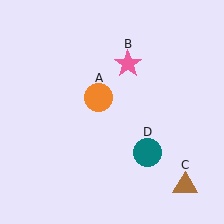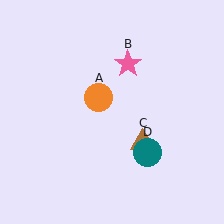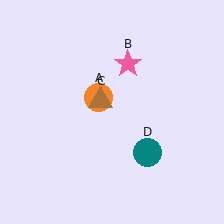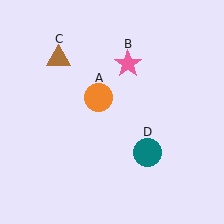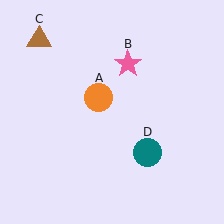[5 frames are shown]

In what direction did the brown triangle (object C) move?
The brown triangle (object C) moved up and to the left.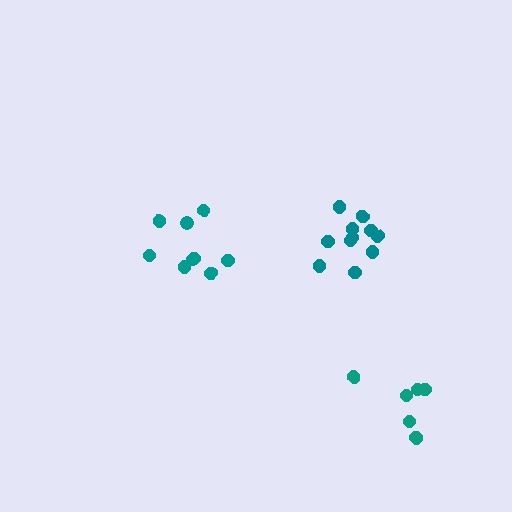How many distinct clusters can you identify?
There are 3 distinct clusters.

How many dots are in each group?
Group 1: 11 dots, Group 2: 7 dots, Group 3: 9 dots (27 total).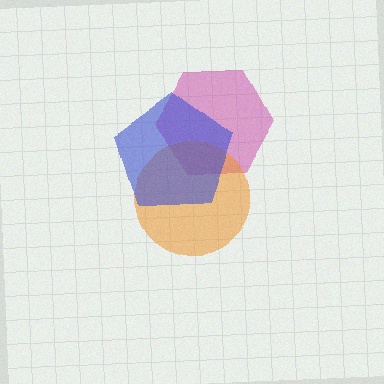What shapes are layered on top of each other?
The layered shapes are: a magenta hexagon, an orange circle, a blue pentagon.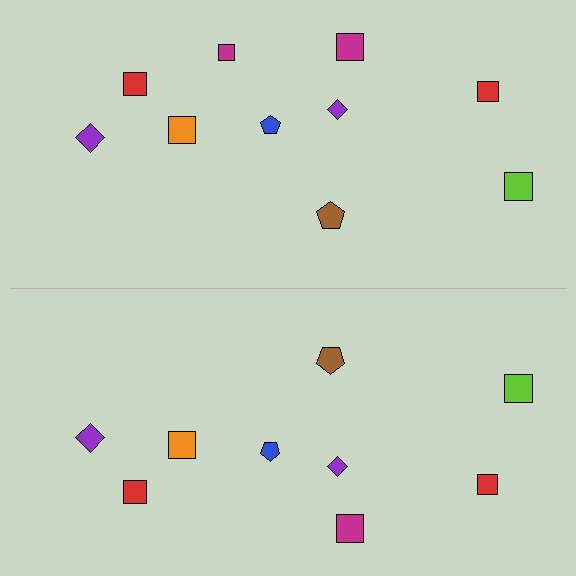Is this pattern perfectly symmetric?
No, the pattern is not perfectly symmetric. A magenta square is missing from the bottom side.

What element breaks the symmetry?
A magenta square is missing from the bottom side.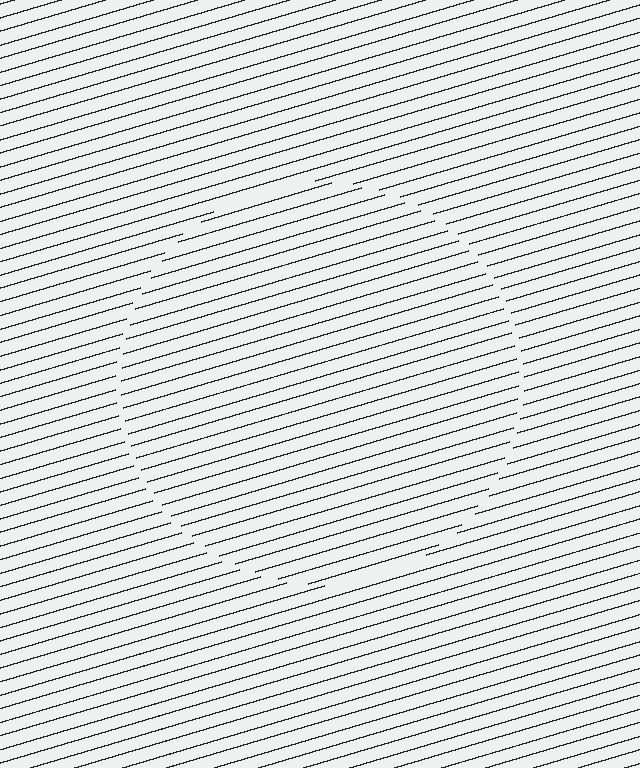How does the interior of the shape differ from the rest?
The interior of the shape contains the same grating, shifted by half a period — the contour is defined by the phase discontinuity where line-ends from the inner and outer gratings abut.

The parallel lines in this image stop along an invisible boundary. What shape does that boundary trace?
An illusory circle. The interior of the shape contains the same grating, shifted by half a period — the contour is defined by the phase discontinuity where line-ends from the inner and outer gratings abut.